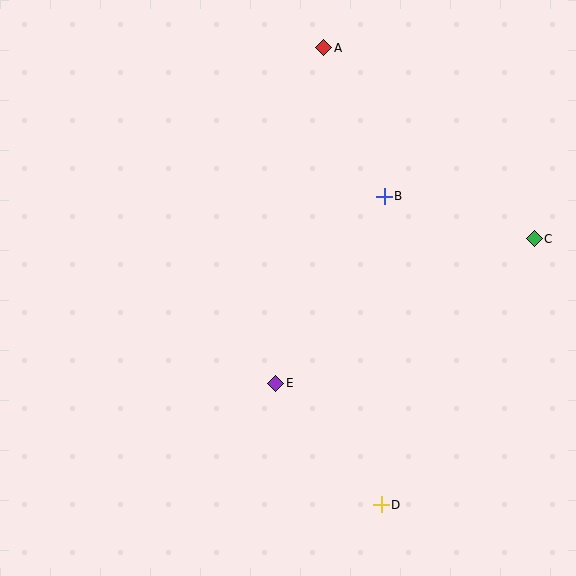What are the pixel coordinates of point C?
Point C is at (534, 239).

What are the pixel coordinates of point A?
Point A is at (324, 48).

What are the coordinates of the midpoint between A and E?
The midpoint between A and E is at (300, 216).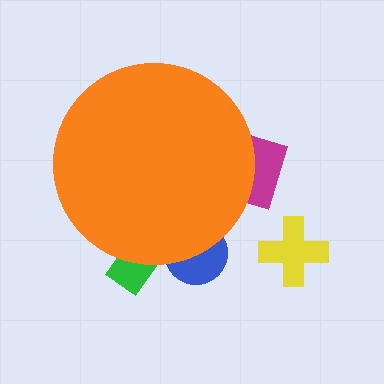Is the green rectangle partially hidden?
Yes, the green rectangle is partially hidden behind the orange circle.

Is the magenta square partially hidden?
Yes, the magenta square is partially hidden behind the orange circle.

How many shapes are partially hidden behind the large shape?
3 shapes are partially hidden.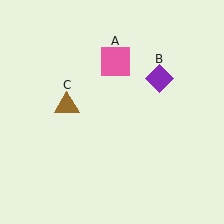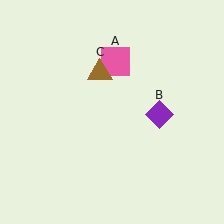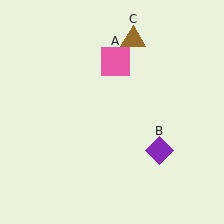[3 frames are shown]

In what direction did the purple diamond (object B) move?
The purple diamond (object B) moved down.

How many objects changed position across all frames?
2 objects changed position: purple diamond (object B), brown triangle (object C).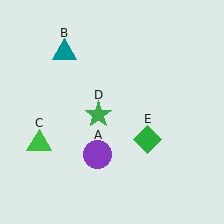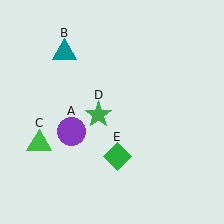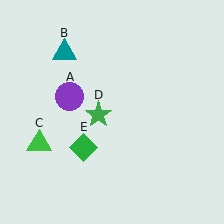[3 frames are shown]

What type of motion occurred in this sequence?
The purple circle (object A), green diamond (object E) rotated clockwise around the center of the scene.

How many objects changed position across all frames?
2 objects changed position: purple circle (object A), green diamond (object E).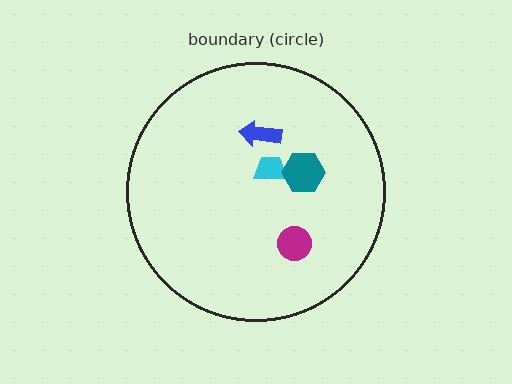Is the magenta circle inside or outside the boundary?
Inside.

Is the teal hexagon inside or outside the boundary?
Inside.